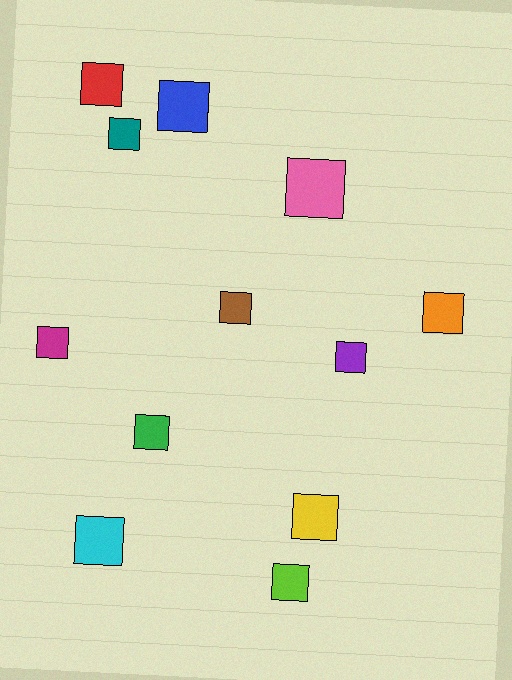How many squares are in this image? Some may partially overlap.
There are 12 squares.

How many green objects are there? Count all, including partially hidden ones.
There is 1 green object.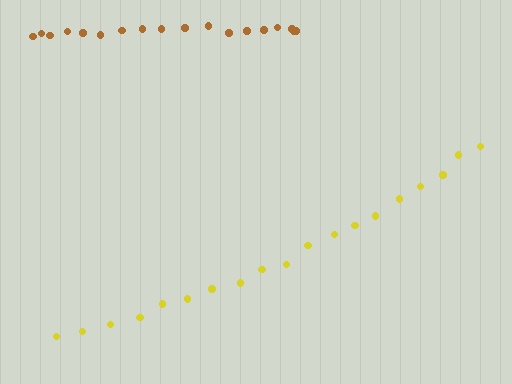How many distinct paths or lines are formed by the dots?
There are 2 distinct paths.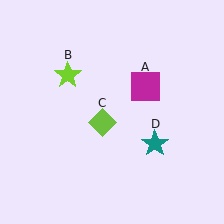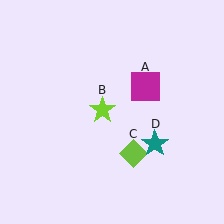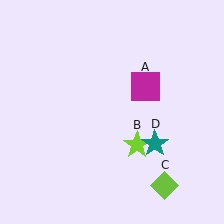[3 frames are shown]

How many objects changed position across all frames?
2 objects changed position: lime star (object B), lime diamond (object C).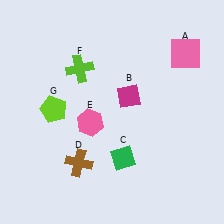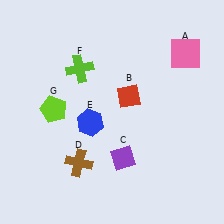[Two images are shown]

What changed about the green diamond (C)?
In Image 1, C is green. In Image 2, it changed to purple.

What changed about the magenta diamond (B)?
In Image 1, B is magenta. In Image 2, it changed to red.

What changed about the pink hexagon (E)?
In Image 1, E is pink. In Image 2, it changed to blue.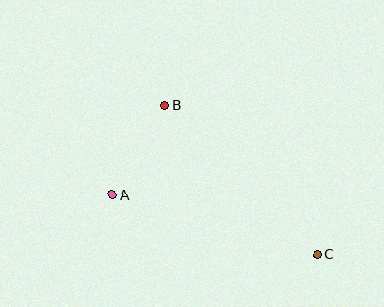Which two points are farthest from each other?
Points A and C are farthest from each other.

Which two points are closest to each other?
Points A and B are closest to each other.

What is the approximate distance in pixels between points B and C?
The distance between B and C is approximately 213 pixels.